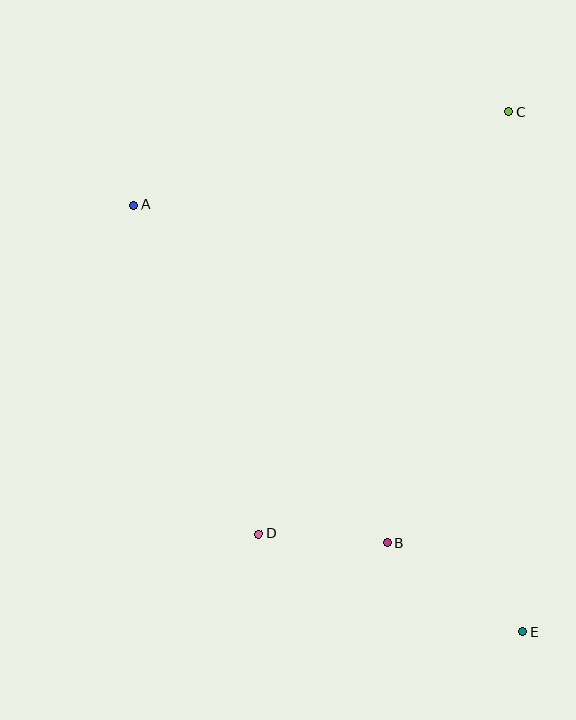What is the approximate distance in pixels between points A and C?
The distance between A and C is approximately 386 pixels.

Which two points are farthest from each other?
Points A and E are farthest from each other.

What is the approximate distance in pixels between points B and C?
The distance between B and C is approximately 448 pixels.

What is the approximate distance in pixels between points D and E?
The distance between D and E is approximately 281 pixels.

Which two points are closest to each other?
Points B and D are closest to each other.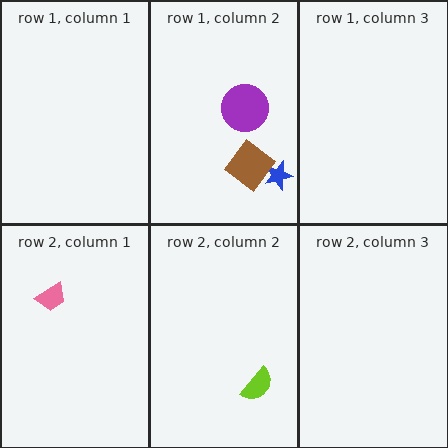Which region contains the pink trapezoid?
The row 2, column 1 region.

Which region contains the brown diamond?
The row 1, column 2 region.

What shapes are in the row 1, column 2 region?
The blue star, the purple circle, the brown diamond.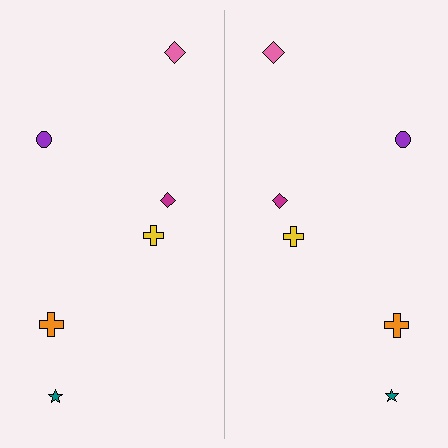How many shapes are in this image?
There are 12 shapes in this image.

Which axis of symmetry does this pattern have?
The pattern has a vertical axis of symmetry running through the center of the image.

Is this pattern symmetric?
Yes, this pattern has bilateral (reflection) symmetry.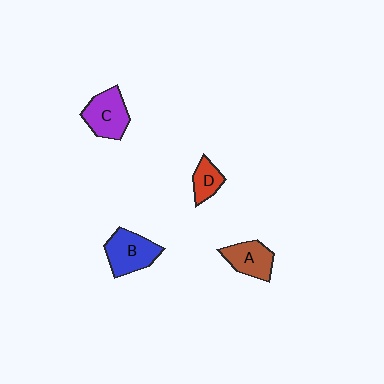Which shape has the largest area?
Shape B (blue).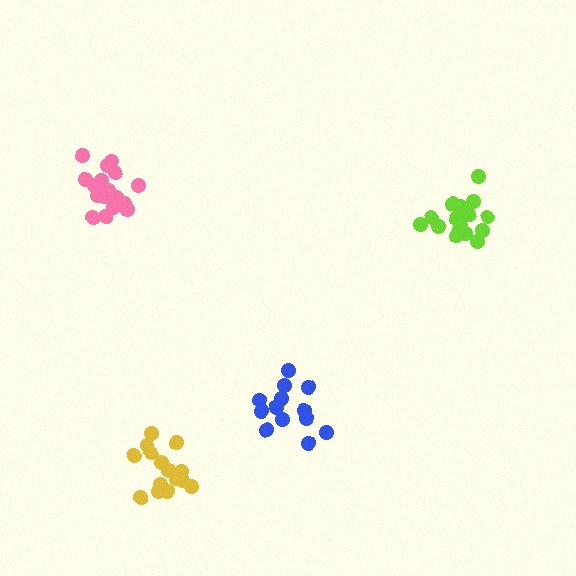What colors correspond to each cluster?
The clusters are colored: blue, pink, lime, yellow.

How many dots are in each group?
Group 1: 13 dots, Group 2: 17 dots, Group 3: 17 dots, Group 4: 15 dots (62 total).